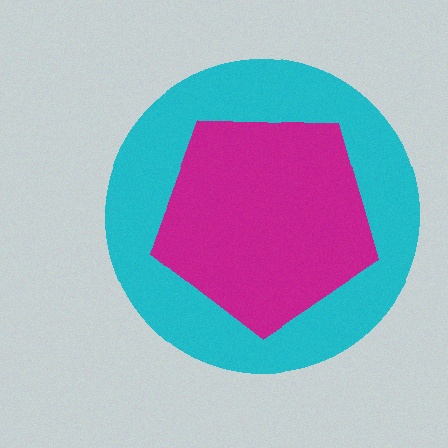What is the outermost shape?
The cyan circle.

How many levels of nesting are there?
2.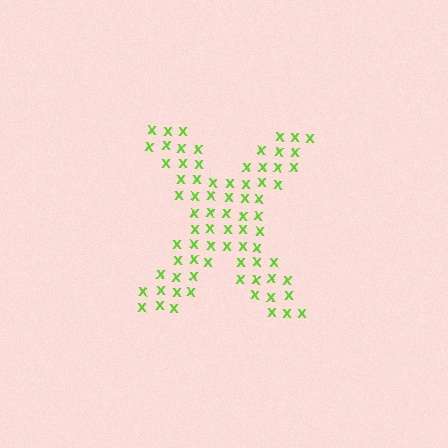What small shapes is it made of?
It is made of small letter X's.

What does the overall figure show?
The overall figure shows the letter X.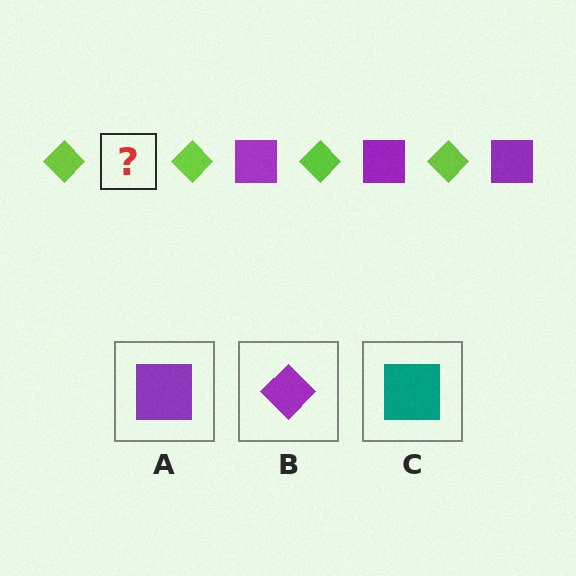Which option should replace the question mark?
Option A.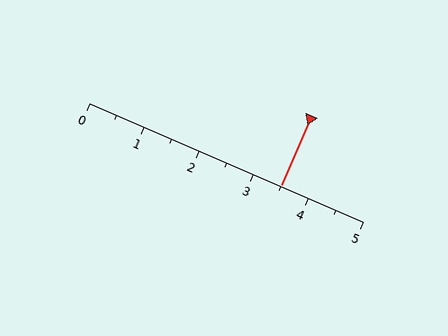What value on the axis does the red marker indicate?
The marker indicates approximately 3.5.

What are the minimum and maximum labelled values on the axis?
The axis runs from 0 to 5.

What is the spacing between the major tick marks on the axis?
The major ticks are spaced 1 apart.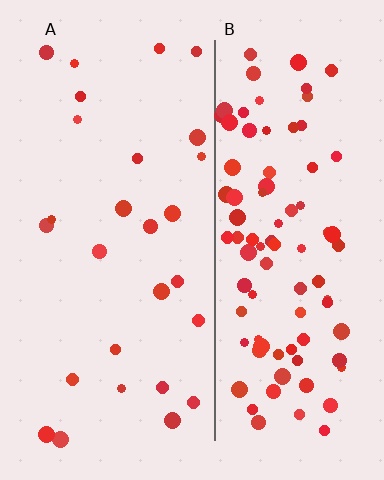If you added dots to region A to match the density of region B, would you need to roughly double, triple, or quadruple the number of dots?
Approximately quadruple.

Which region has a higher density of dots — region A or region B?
B (the right).